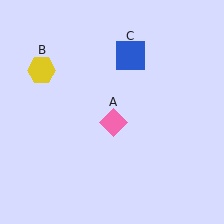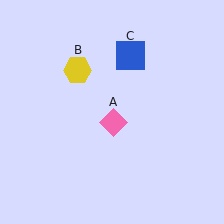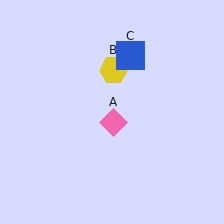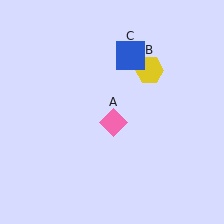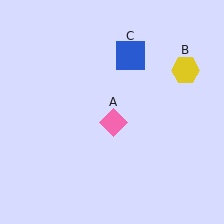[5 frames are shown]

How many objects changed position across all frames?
1 object changed position: yellow hexagon (object B).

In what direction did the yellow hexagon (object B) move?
The yellow hexagon (object B) moved right.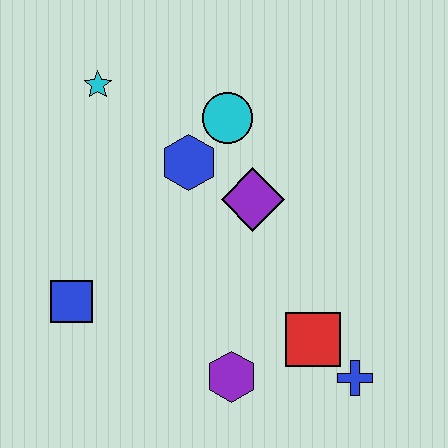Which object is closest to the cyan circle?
The blue hexagon is closest to the cyan circle.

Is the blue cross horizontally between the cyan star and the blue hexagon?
No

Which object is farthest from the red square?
The cyan star is farthest from the red square.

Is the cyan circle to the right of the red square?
No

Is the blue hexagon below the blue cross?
No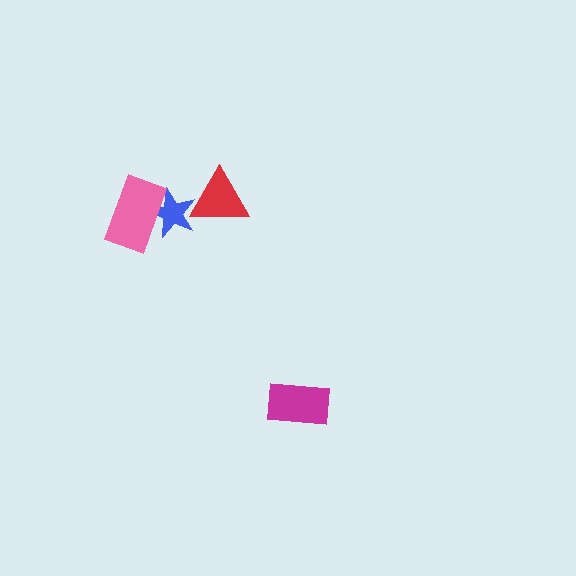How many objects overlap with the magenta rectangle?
0 objects overlap with the magenta rectangle.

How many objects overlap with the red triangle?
1 object overlaps with the red triangle.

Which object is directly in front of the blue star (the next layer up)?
The red triangle is directly in front of the blue star.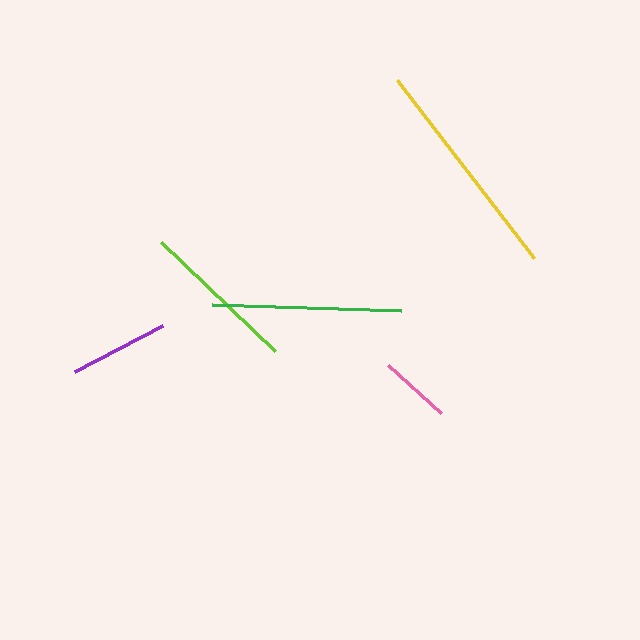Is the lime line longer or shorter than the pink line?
The lime line is longer than the pink line.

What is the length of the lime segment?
The lime segment is approximately 158 pixels long.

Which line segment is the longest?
The yellow line is the longest at approximately 225 pixels.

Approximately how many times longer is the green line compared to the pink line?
The green line is approximately 2.7 times the length of the pink line.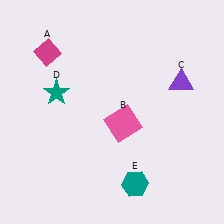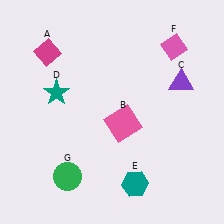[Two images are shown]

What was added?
A pink diamond (F), a green circle (G) were added in Image 2.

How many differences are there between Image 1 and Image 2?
There are 2 differences between the two images.